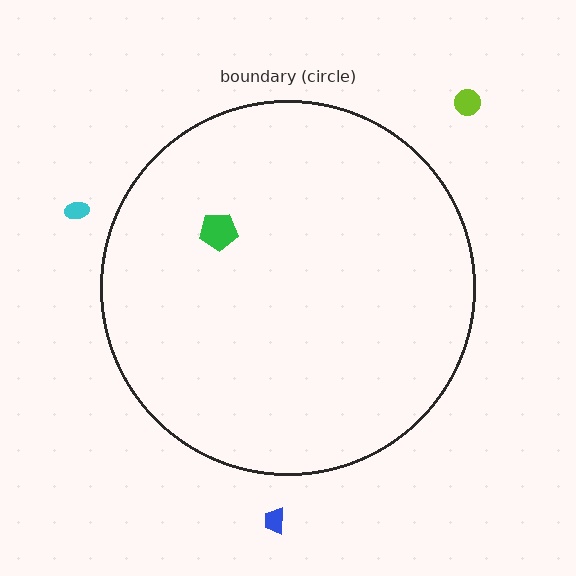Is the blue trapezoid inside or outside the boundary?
Outside.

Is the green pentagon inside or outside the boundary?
Inside.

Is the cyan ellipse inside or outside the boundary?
Outside.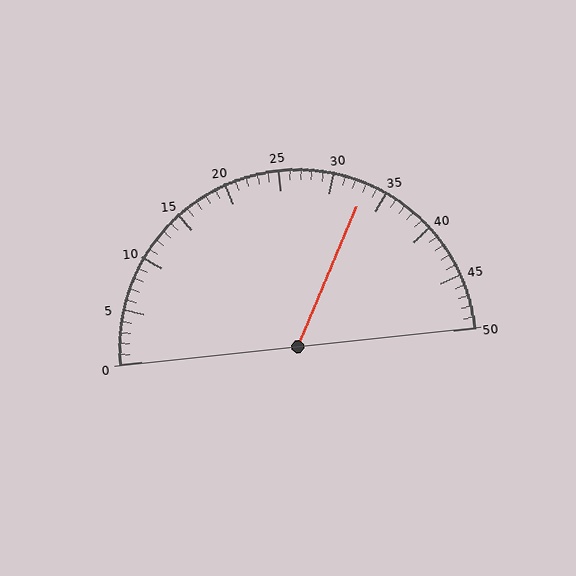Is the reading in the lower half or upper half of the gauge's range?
The reading is in the upper half of the range (0 to 50).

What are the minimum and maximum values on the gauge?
The gauge ranges from 0 to 50.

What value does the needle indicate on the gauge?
The needle indicates approximately 33.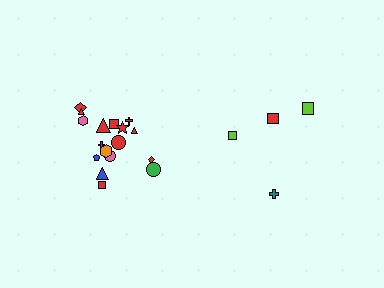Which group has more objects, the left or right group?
The left group.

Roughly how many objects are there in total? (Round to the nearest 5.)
Roughly 20 objects in total.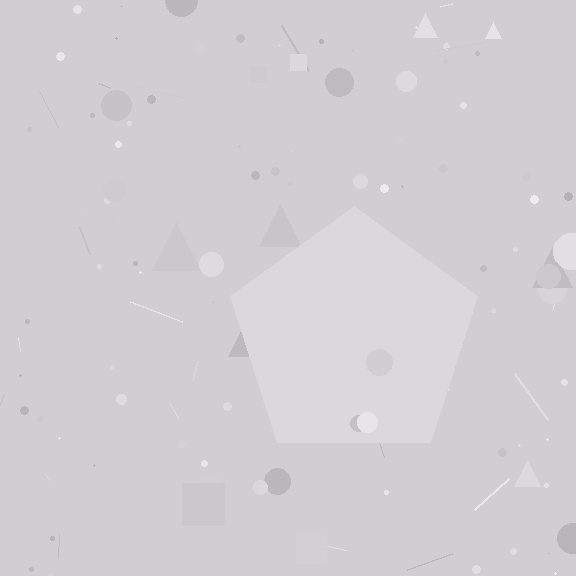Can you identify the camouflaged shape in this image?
The camouflaged shape is a pentagon.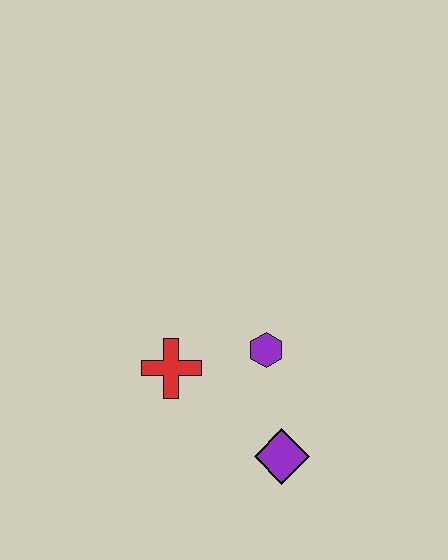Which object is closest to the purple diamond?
The purple hexagon is closest to the purple diamond.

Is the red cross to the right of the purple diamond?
No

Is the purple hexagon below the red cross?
No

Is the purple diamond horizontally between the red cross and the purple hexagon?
No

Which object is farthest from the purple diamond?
The red cross is farthest from the purple diamond.